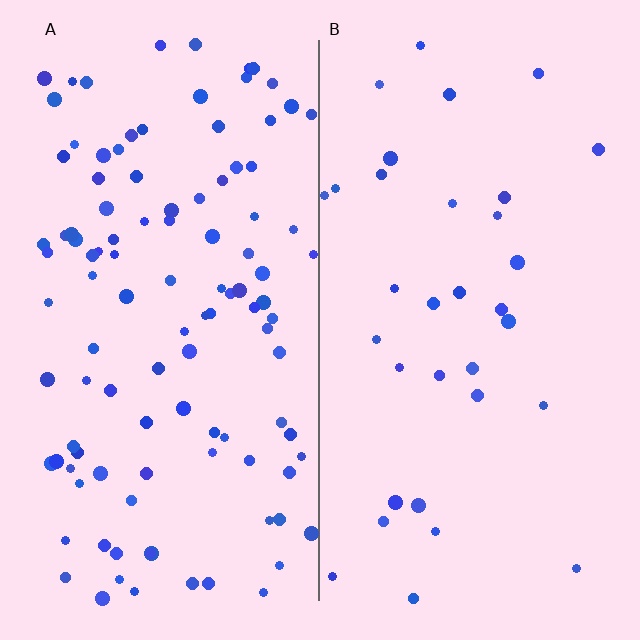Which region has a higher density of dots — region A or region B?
A (the left).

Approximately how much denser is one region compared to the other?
Approximately 3.4× — region A over region B.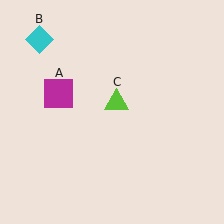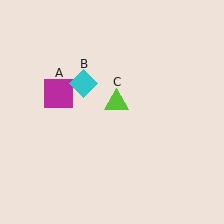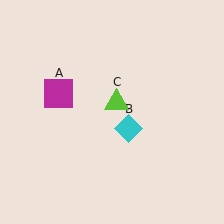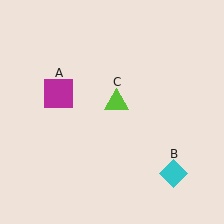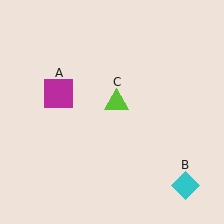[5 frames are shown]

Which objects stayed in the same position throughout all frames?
Magenta square (object A) and lime triangle (object C) remained stationary.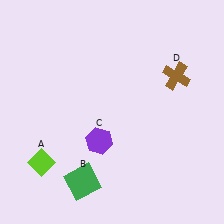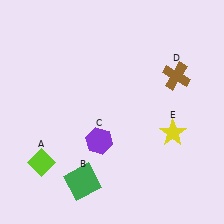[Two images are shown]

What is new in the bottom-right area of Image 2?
A yellow star (E) was added in the bottom-right area of Image 2.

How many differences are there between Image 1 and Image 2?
There is 1 difference between the two images.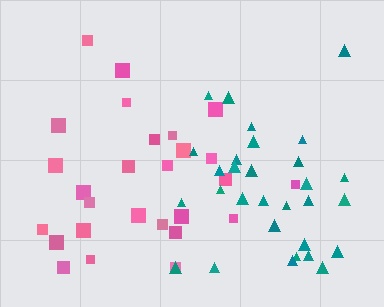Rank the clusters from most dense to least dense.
teal, pink.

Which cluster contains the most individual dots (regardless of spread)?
Teal (30).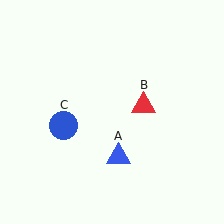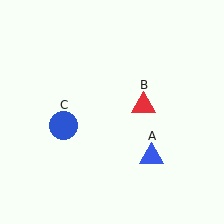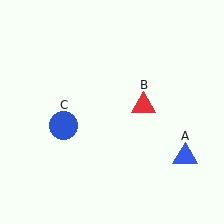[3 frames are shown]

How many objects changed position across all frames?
1 object changed position: blue triangle (object A).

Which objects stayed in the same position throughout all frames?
Red triangle (object B) and blue circle (object C) remained stationary.